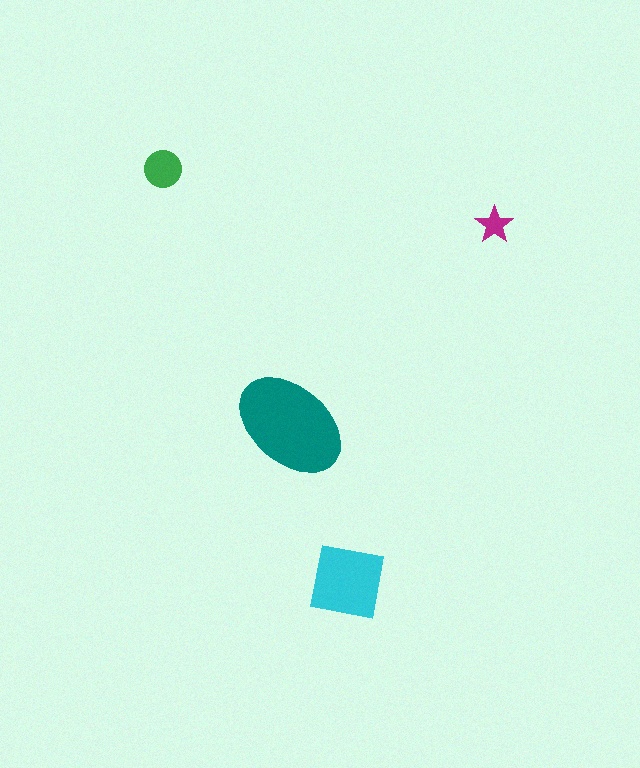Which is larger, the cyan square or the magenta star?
The cyan square.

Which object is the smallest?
The magenta star.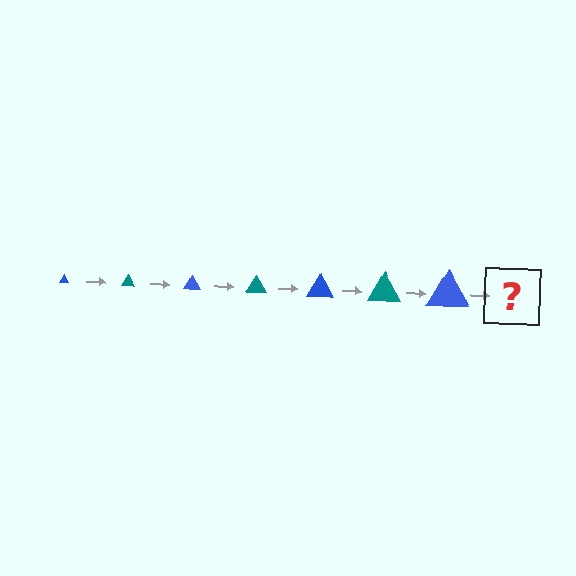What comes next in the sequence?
The next element should be a teal triangle, larger than the previous one.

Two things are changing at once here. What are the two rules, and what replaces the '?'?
The two rules are that the triangle grows larger each step and the color cycles through blue and teal. The '?' should be a teal triangle, larger than the previous one.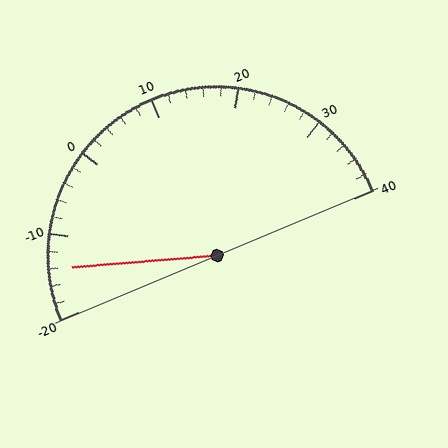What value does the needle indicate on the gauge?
The needle indicates approximately -14.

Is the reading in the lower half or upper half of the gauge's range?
The reading is in the lower half of the range (-20 to 40).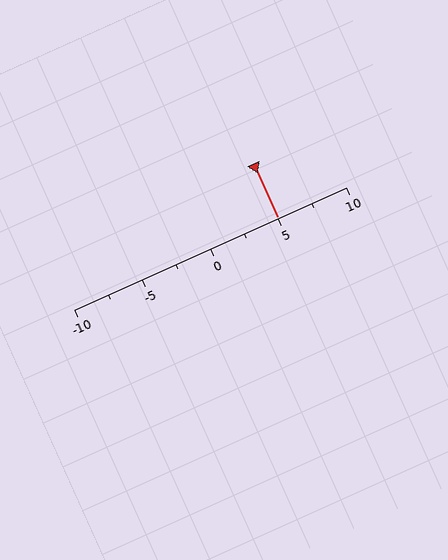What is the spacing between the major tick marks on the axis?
The major ticks are spaced 5 apart.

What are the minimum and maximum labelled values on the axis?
The axis runs from -10 to 10.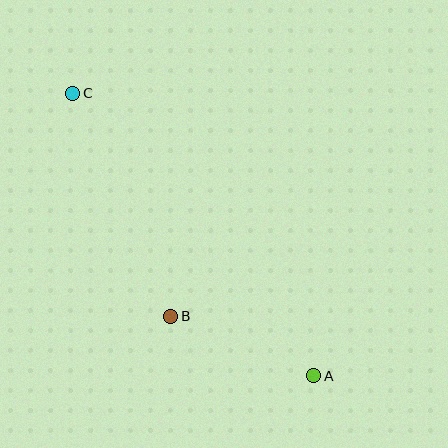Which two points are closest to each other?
Points A and B are closest to each other.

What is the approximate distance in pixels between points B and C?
The distance between B and C is approximately 244 pixels.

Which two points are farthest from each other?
Points A and C are farthest from each other.